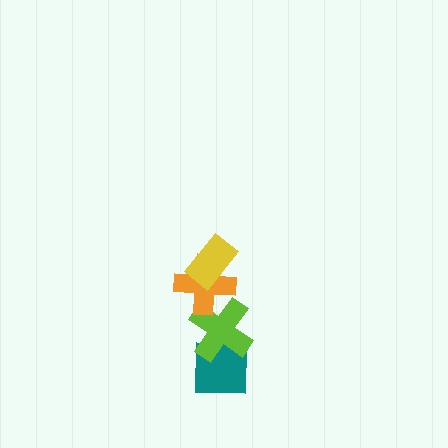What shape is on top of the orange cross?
The yellow rectangle is on top of the orange cross.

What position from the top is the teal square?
The teal square is 4th from the top.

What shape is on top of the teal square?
The lime cross is on top of the teal square.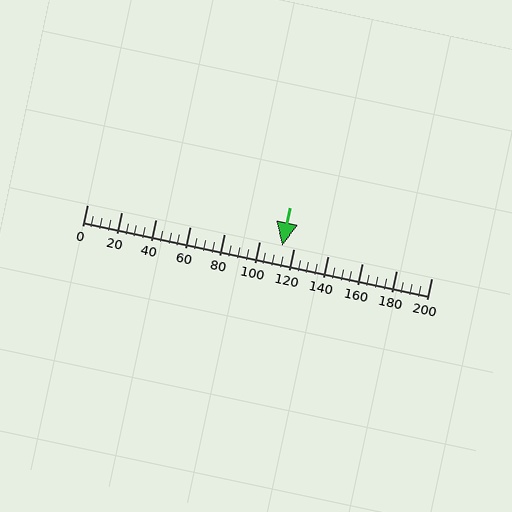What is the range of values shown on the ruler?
The ruler shows values from 0 to 200.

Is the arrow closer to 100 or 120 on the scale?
The arrow is closer to 120.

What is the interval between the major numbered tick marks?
The major tick marks are spaced 20 units apart.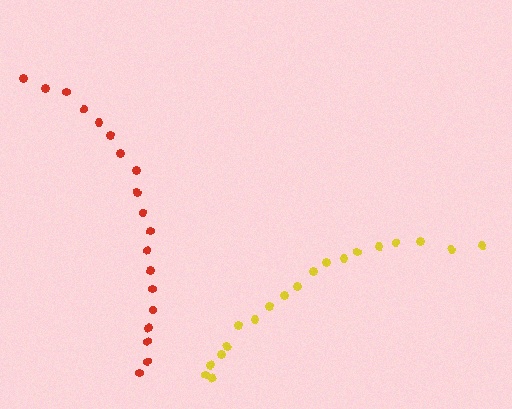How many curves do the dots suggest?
There are 2 distinct paths.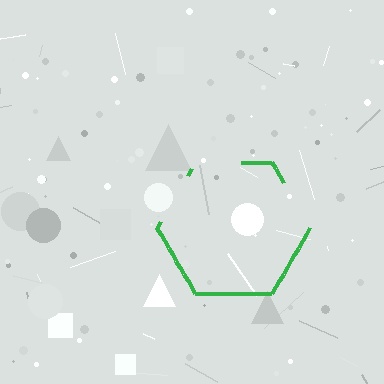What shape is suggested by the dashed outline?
The dashed outline suggests a hexagon.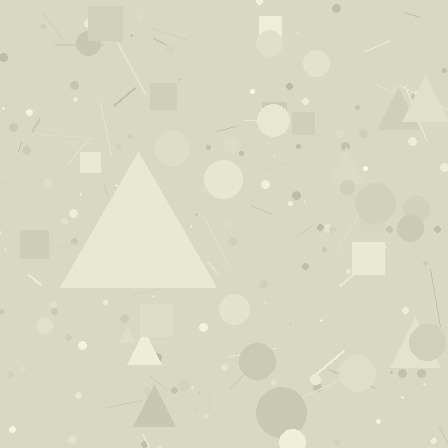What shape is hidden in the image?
A triangle is hidden in the image.